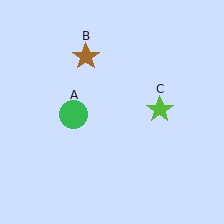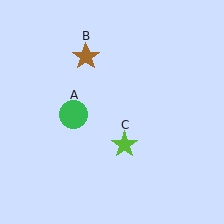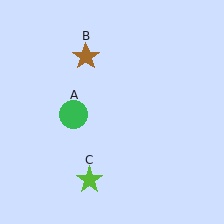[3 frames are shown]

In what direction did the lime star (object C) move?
The lime star (object C) moved down and to the left.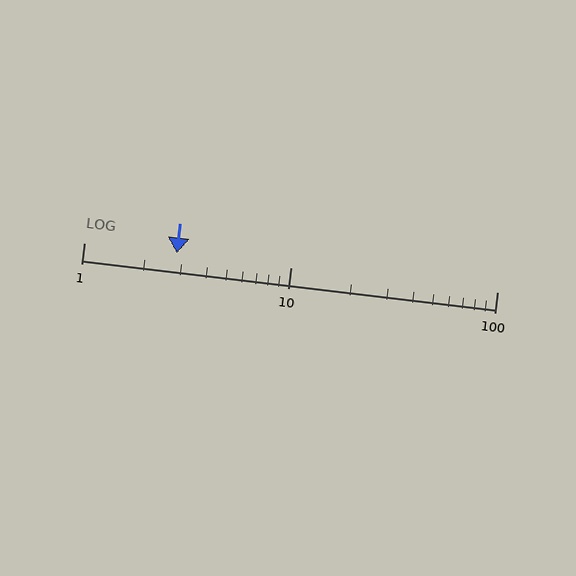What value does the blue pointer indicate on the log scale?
The pointer indicates approximately 2.8.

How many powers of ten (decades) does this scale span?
The scale spans 2 decades, from 1 to 100.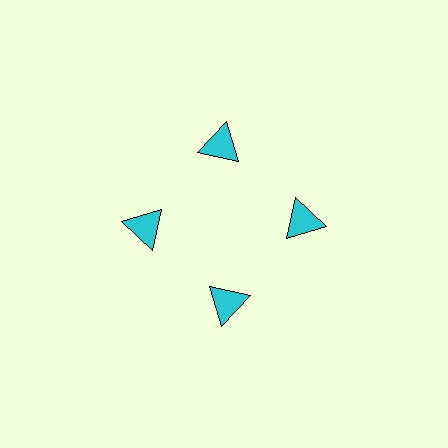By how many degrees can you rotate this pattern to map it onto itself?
The pattern maps onto itself every 90 degrees of rotation.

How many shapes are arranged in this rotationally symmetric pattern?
There are 4 shapes, arranged in 4 groups of 1.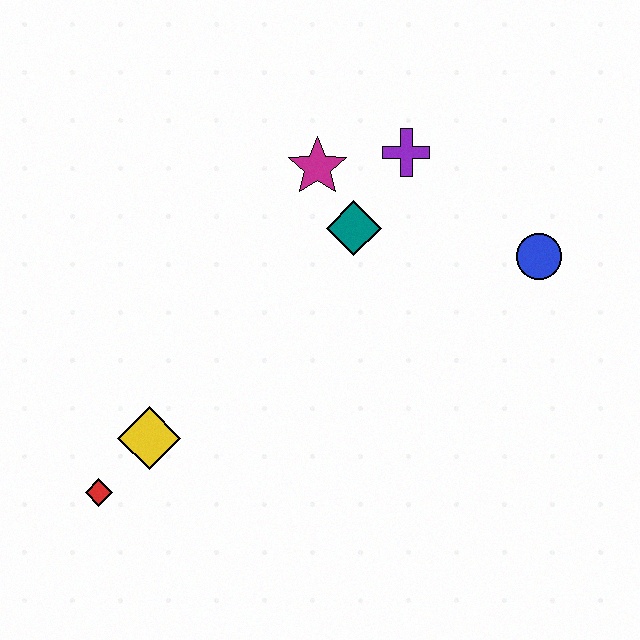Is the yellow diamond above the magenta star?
No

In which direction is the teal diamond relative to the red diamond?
The teal diamond is above the red diamond.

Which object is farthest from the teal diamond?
The red diamond is farthest from the teal diamond.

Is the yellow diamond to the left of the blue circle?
Yes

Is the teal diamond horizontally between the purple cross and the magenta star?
Yes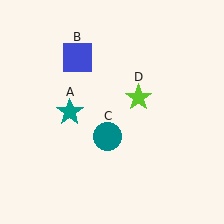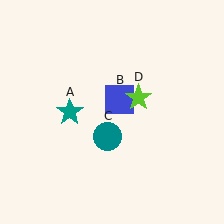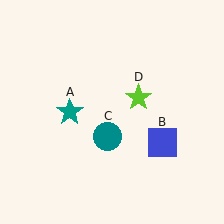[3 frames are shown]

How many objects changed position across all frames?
1 object changed position: blue square (object B).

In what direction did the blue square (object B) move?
The blue square (object B) moved down and to the right.